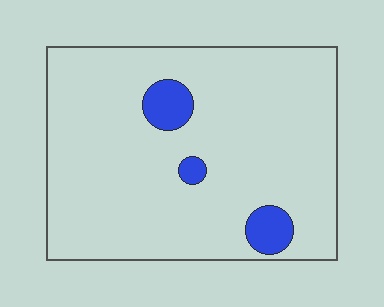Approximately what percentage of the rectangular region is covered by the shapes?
Approximately 5%.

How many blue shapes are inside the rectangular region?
3.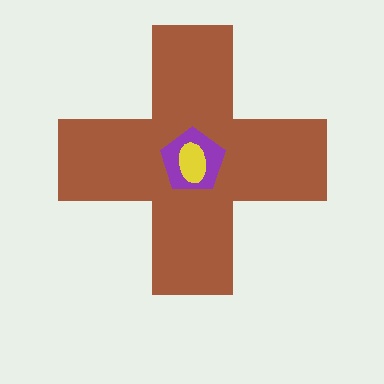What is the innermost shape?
The yellow ellipse.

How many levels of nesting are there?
3.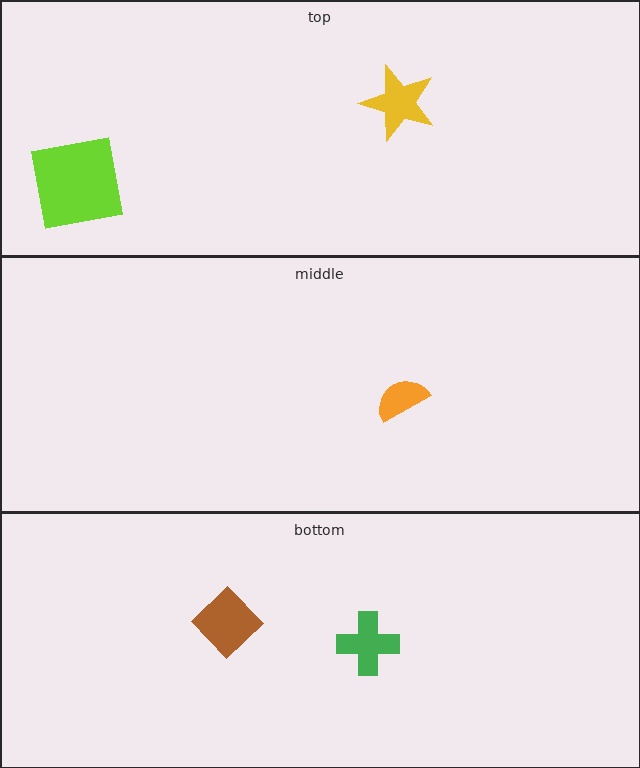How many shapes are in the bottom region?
2.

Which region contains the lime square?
The top region.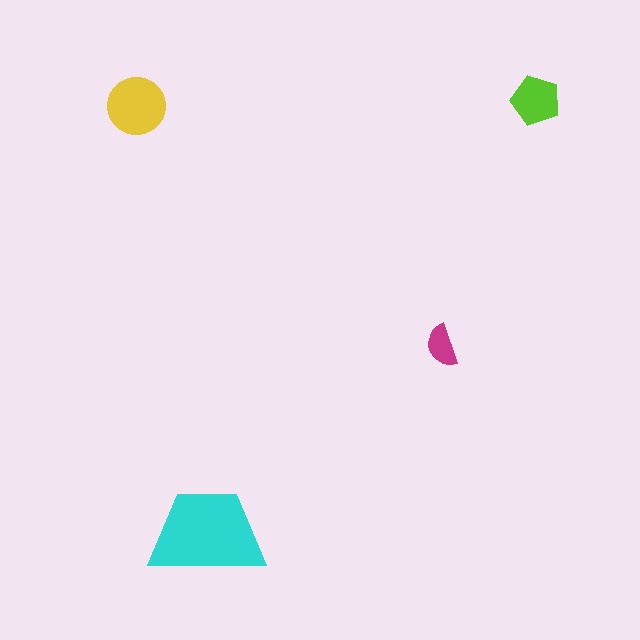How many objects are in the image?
There are 4 objects in the image.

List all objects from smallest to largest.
The magenta semicircle, the lime pentagon, the yellow circle, the cyan trapezoid.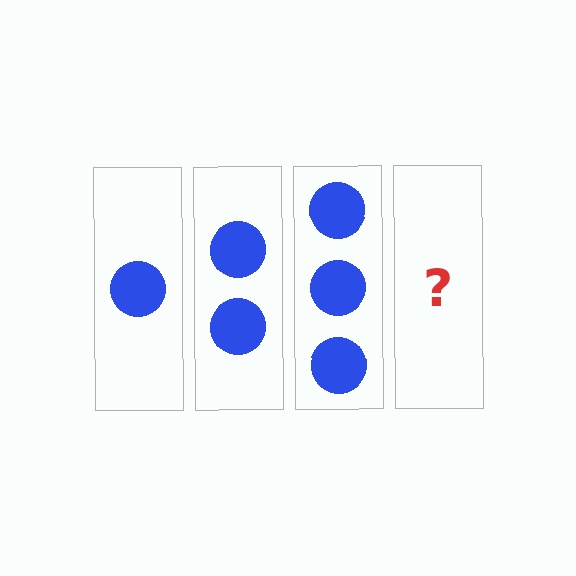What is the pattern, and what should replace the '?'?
The pattern is that each step adds one more circle. The '?' should be 4 circles.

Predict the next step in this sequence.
The next step is 4 circles.